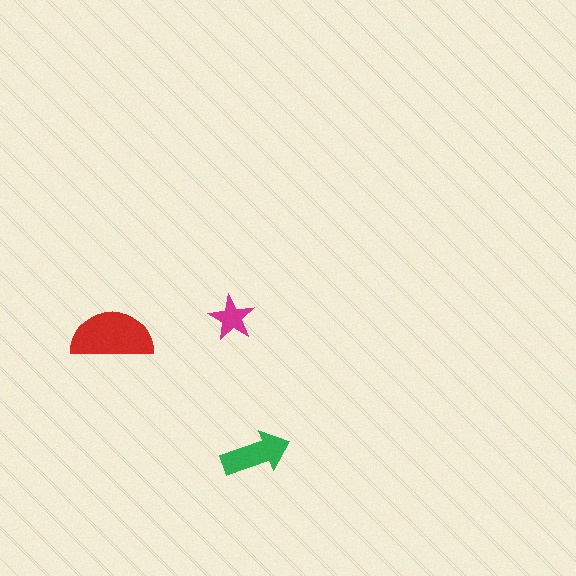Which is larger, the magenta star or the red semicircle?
The red semicircle.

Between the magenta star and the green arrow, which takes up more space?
The green arrow.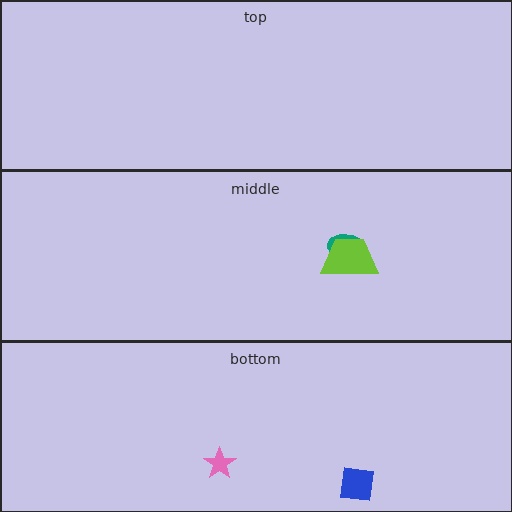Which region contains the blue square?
The bottom region.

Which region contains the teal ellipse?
The middle region.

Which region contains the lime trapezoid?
The middle region.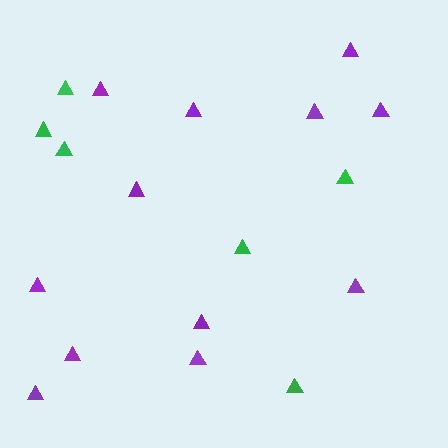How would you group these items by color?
There are 2 groups: one group of green triangles (6) and one group of purple triangles (12).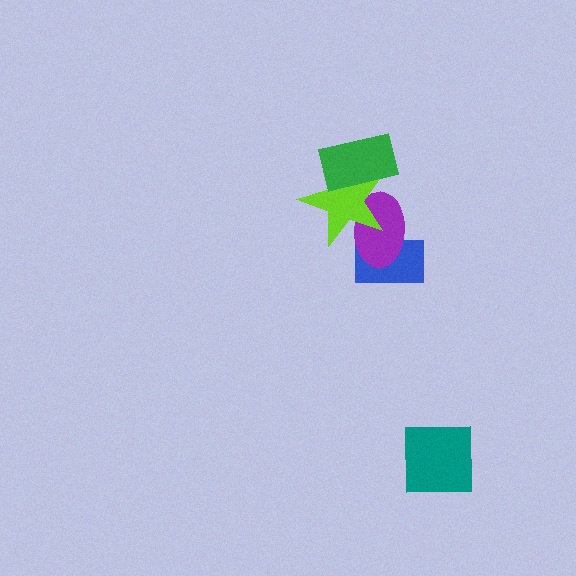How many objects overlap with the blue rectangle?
1 object overlaps with the blue rectangle.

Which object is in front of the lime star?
The green rectangle is in front of the lime star.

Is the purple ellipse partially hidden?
Yes, it is partially covered by another shape.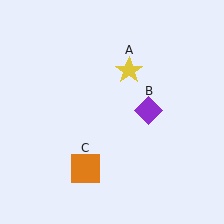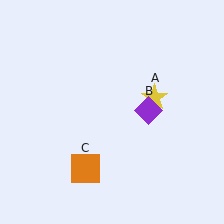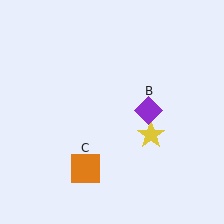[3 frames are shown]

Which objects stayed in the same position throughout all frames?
Purple diamond (object B) and orange square (object C) remained stationary.